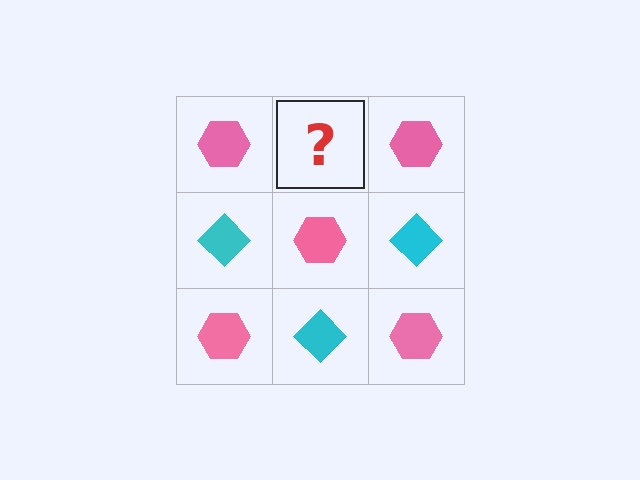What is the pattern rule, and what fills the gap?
The rule is that it alternates pink hexagon and cyan diamond in a checkerboard pattern. The gap should be filled with a cyan diamond.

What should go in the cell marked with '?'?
The missing cell should contain a cyan diamond.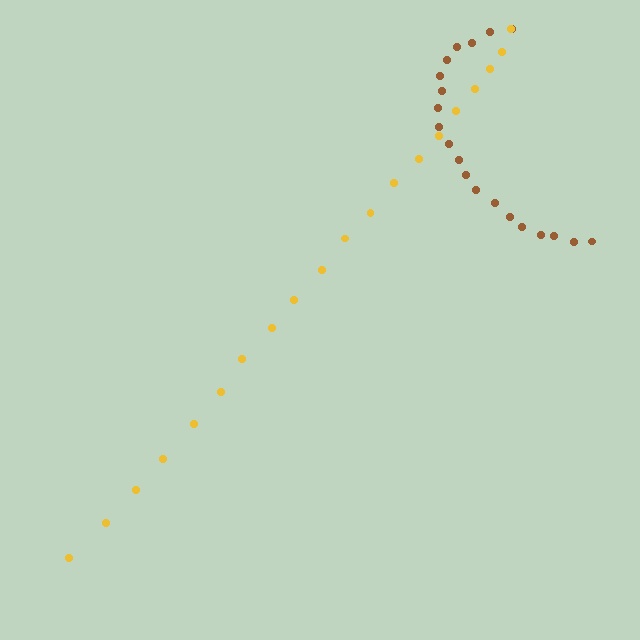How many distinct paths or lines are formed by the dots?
There are 2 distinct paths.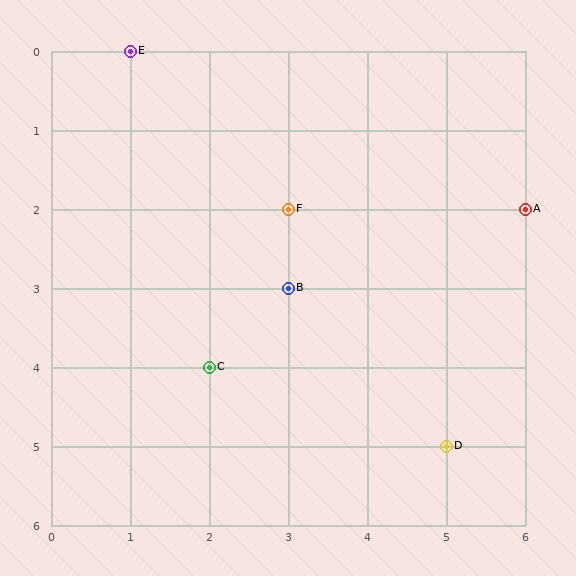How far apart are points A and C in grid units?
Points A and C are 4 columns and 2 rows apart (about 4.5 grid units diagonally).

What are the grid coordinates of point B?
Point B is at grid coordinates (3, 3).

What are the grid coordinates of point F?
Point F is at grid coordinates (3, 2).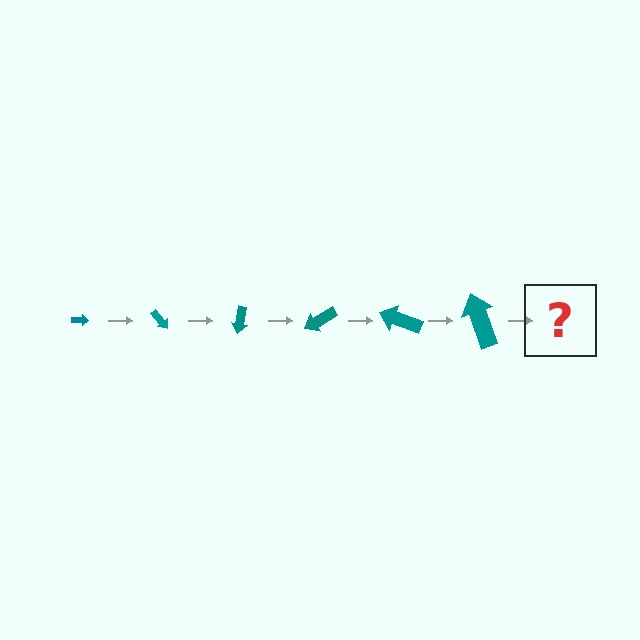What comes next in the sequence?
The next element should be an arrow, larger than the previous one and rotated 300 degrees from the start.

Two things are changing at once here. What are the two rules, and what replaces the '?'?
The two rules are that the arrow grows larger each step and it rotates 50 degrees each step. The '?' should be an arrow, larger than the previous one and rotated 300 degrees from the start.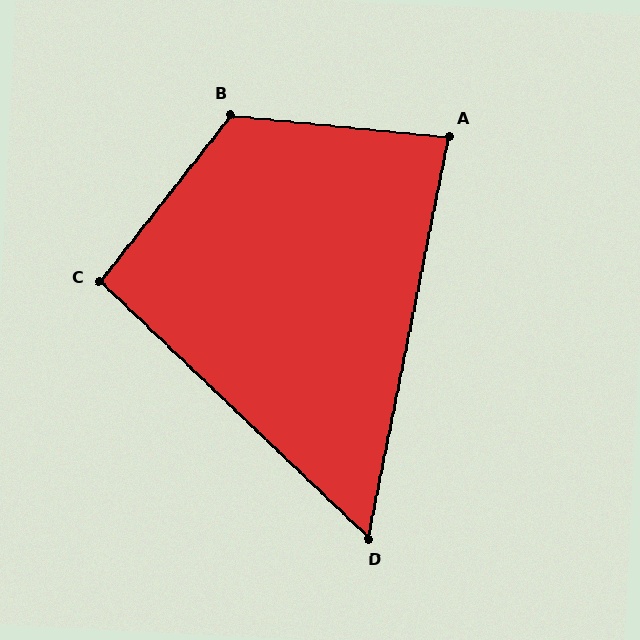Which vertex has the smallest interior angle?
D, at approximately 58 degrees.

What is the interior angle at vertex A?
Approximately 85 degrees (acute).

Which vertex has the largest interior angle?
B, at approximately 122 degrees.